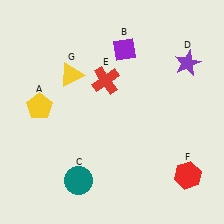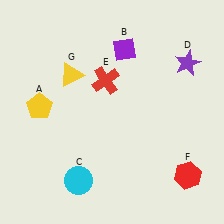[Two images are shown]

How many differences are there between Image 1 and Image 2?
There is 1 difference between the two images.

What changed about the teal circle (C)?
In Image 1, C is teal. In Image 2, it changed to cyan.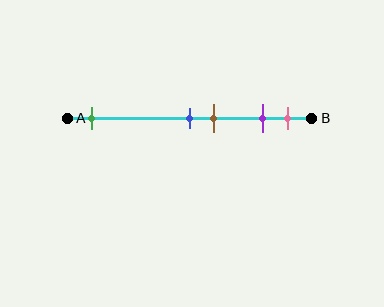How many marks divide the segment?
There are 5 marks dividing the segment.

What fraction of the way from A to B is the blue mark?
The blue mark is approximately 50% (0.5) of the way from A to B.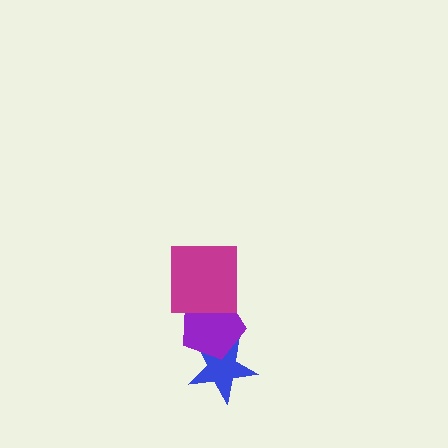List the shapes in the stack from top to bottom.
From top to bottom: the magenta square, the purple pentagon, the blue star.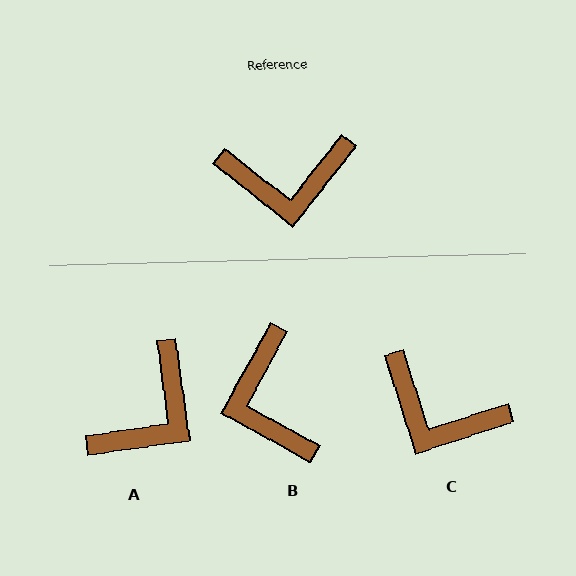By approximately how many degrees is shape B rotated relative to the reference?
Approximately 80 degrees clockwise.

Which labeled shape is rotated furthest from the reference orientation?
B, about 80 degrees away.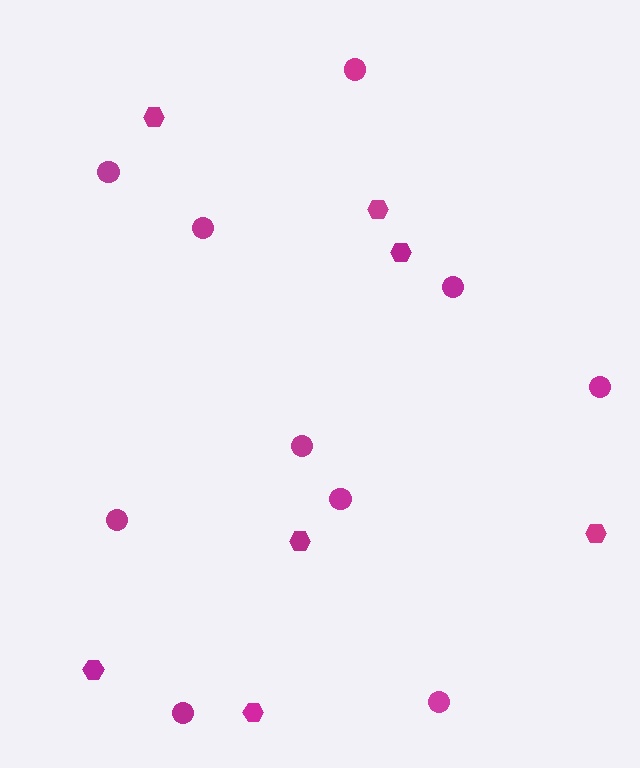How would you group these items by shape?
There are 2 groups: one group of circles (10) and one group of hexagons (7).